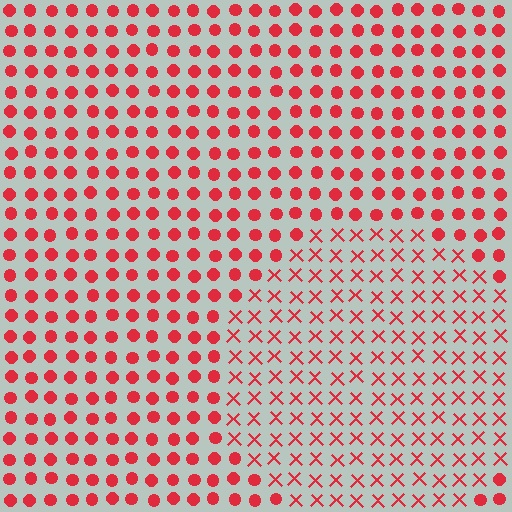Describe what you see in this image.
The image is filled with small red elements arranged in a uniform grid. A circle-shaped region contains X marks, while the surrounding area contains circles. The boundary is defined purely by the change in element shape.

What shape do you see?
I see a circle.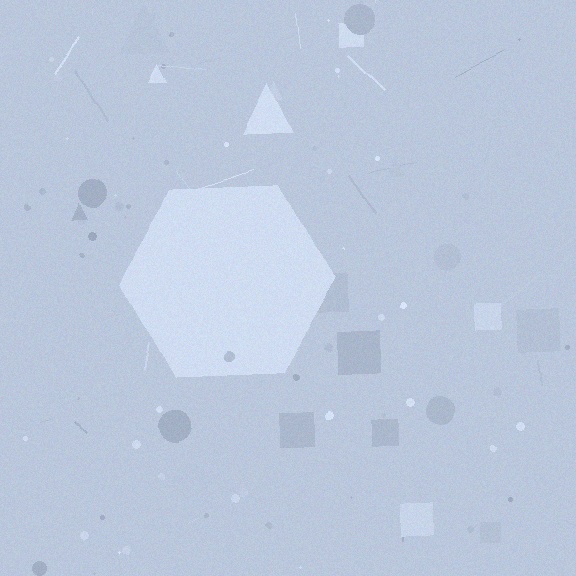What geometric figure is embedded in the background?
A hexagon is embedded in the background.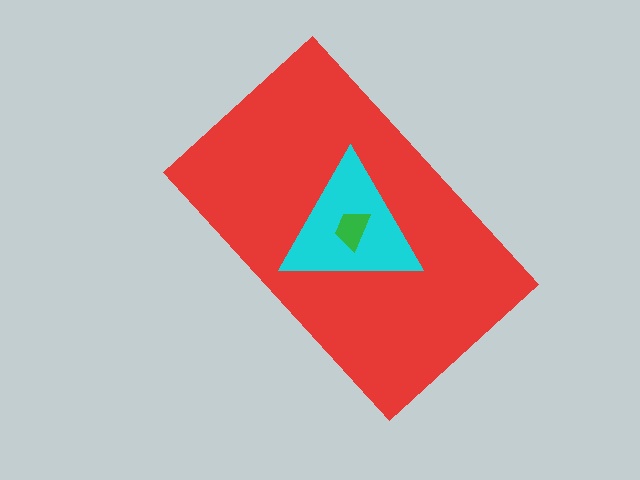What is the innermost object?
The green trapezoid.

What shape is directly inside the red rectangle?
The cyan triangle.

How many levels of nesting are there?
3.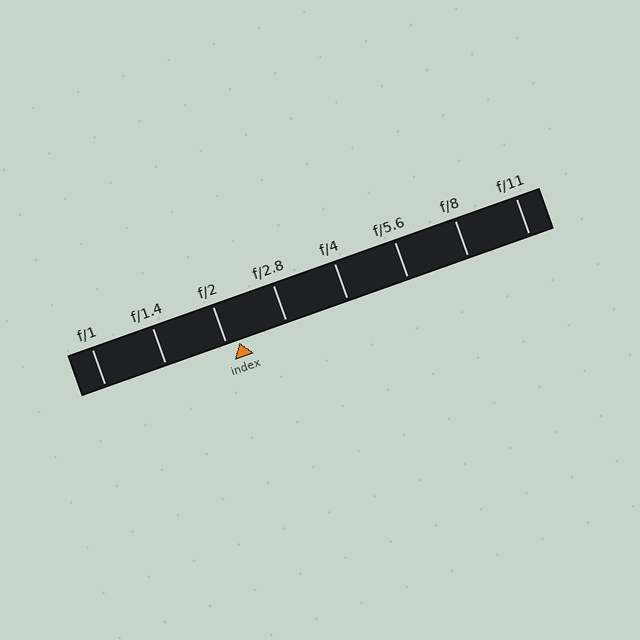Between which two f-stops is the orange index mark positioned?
The index mark is between f/2 and f/2.8.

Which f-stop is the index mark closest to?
The index mark is closest to f/2.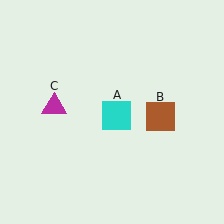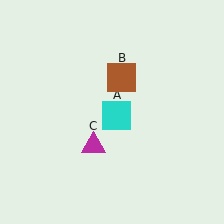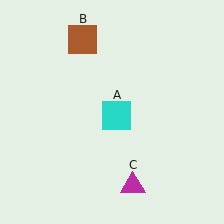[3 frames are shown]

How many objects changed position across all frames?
2 objects changed position: brown square (object B), magenta triangle (object C).